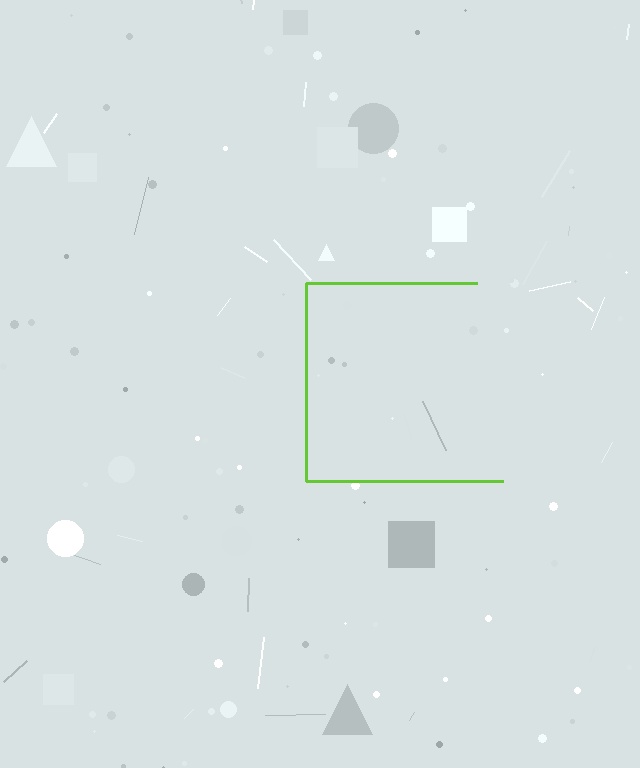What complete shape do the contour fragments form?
The contour fragments form a square.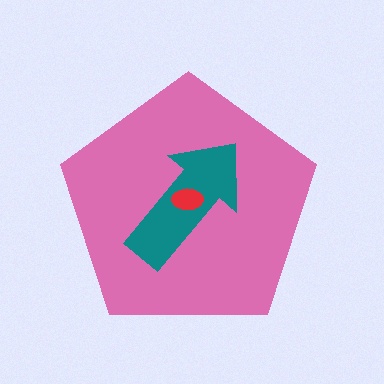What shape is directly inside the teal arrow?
The red ellipse.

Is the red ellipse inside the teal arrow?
Yes.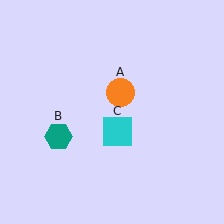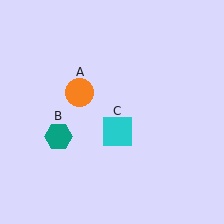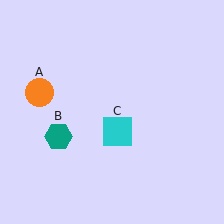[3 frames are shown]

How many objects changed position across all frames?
1 object changed position: orange circle (object A).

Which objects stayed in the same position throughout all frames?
Teal hexagon (object B) and cyan square (object C) remained stationary.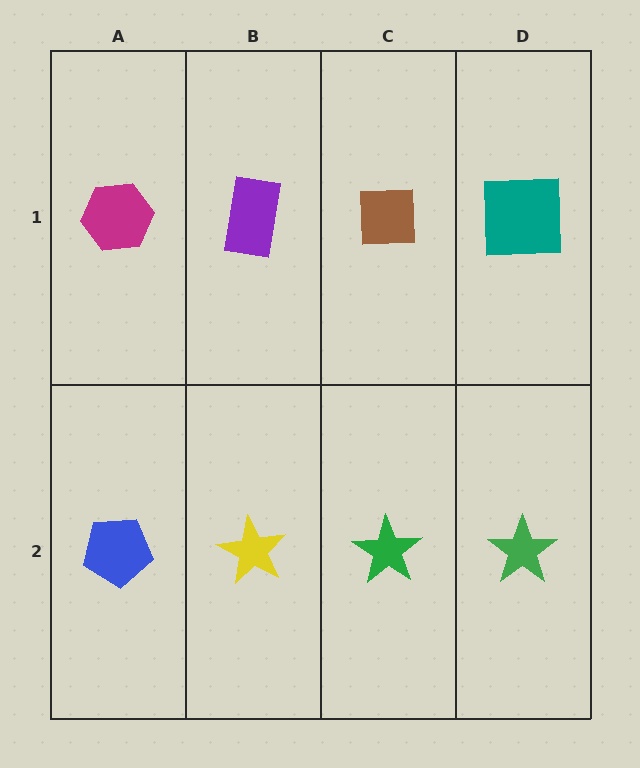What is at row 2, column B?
A yellow star.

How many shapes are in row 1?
4 shapes.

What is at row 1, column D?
A teal square.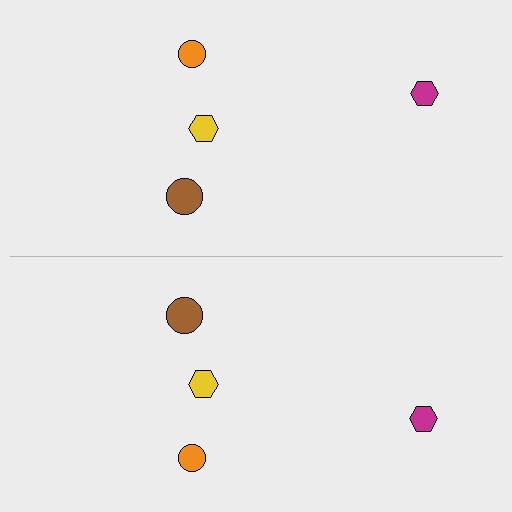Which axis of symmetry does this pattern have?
The pattern has a horizontal axis of symmetry running through the center of the image.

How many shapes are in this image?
There are 8 shapes in this image.